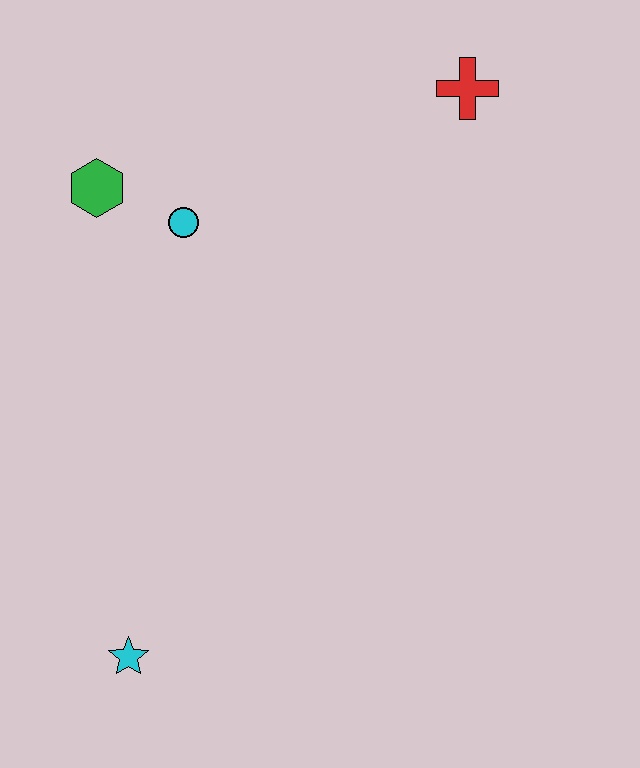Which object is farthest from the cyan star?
The red cross is farthest from the cyan star.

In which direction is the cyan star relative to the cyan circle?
The cyan star is below the cyan circle.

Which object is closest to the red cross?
The cyan circle is closest to the red cross.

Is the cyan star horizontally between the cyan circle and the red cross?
No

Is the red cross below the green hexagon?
No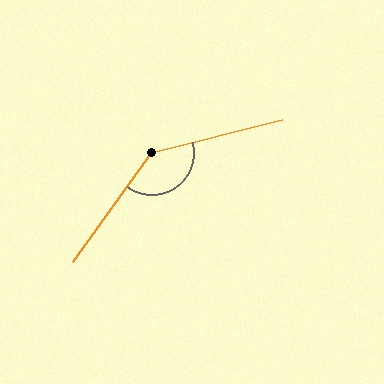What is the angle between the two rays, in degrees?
Approximately 140 degrees.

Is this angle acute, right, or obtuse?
It is obtuse.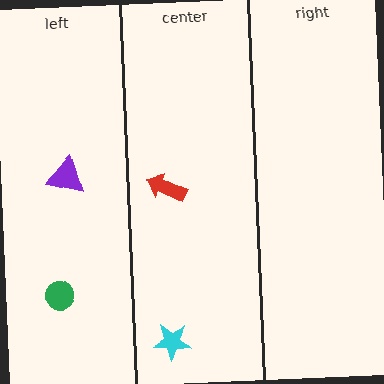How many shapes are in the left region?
2.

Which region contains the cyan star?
The center region.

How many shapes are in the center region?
2.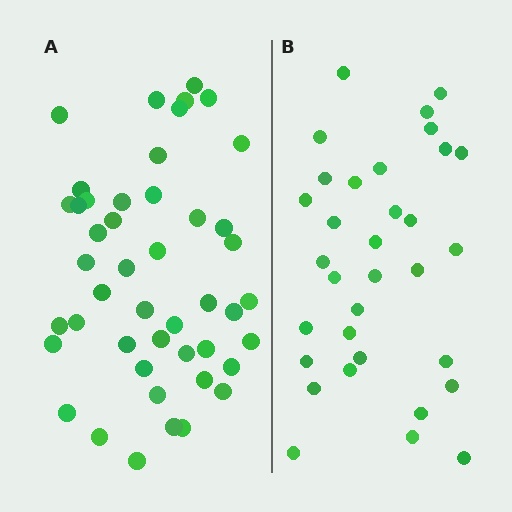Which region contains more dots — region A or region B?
Region A (the left region) has more dots.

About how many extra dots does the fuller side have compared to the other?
Region A has approximately 15 more dots than region B.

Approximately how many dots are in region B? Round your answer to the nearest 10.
About 30 dots. (The exact count is 33, which rounds to 30.)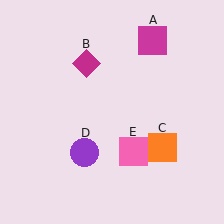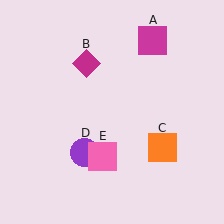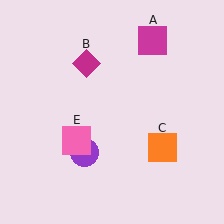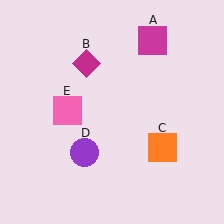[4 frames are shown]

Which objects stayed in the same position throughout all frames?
Magenta square (object A) and magenta diamond (object B) and orange square (object C) and purple circle (object D) remained stationary.